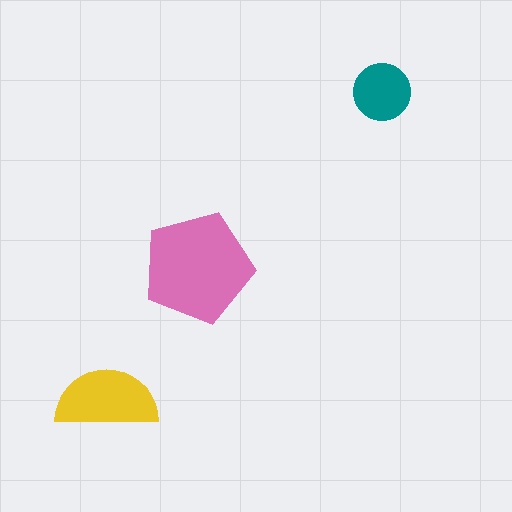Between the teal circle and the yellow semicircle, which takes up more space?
The yellow semicircle.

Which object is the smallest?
The teal circle.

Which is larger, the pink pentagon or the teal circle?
The pink pentagon.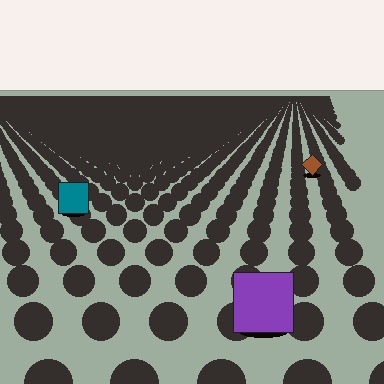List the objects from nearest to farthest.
From nearest to farthest: the purple square, the teal square, the brown diamond.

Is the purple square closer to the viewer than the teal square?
Yes. The purple square is closer — you can tell from the texture gradient: the ground texture is coarser near it.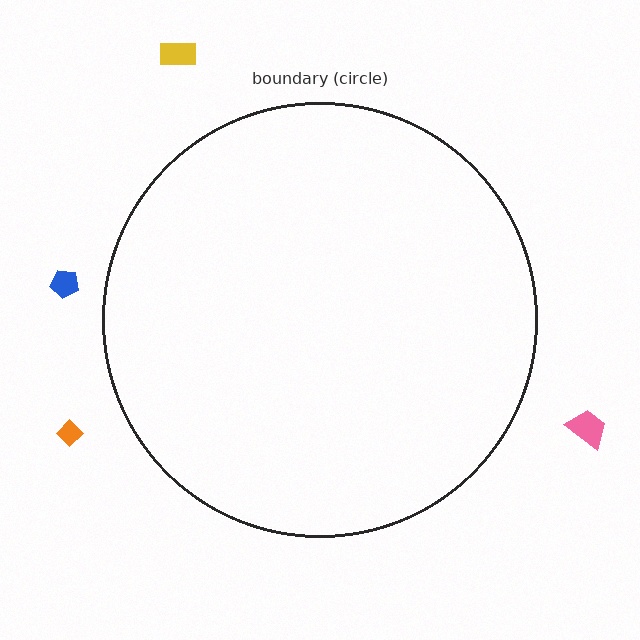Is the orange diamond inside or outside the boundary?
Outside.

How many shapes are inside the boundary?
0 inside, 4 outside.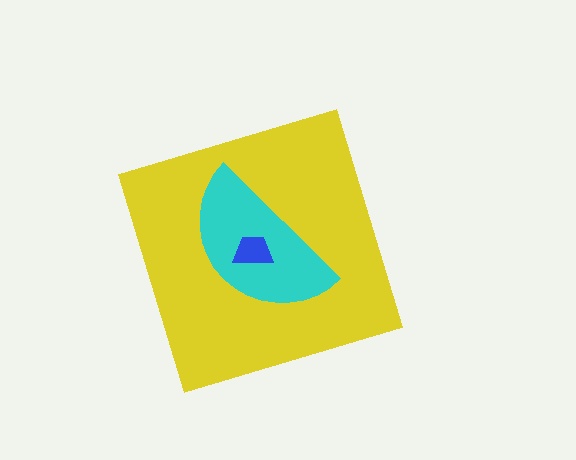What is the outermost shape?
The yellow diamond.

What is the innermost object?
The blue trapezoid.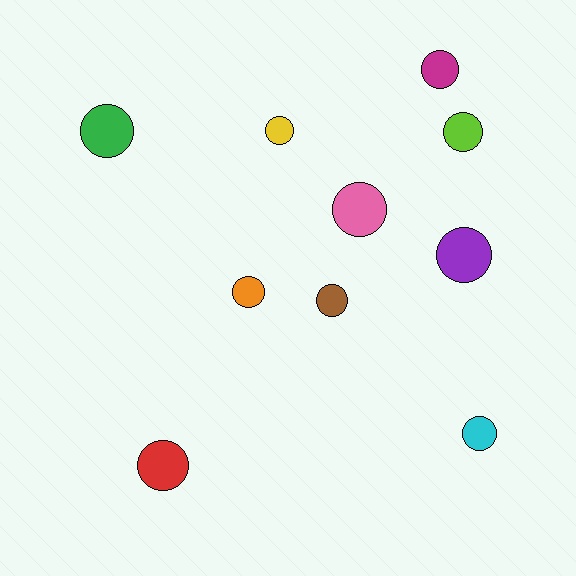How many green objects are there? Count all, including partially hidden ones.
There is 1 green object.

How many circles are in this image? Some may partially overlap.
There are 10 circles.